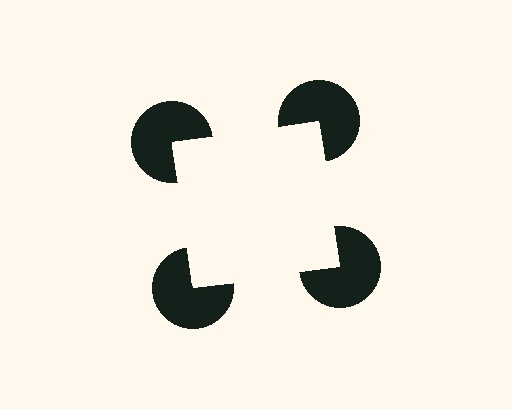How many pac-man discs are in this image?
There are 4 — one at each vertex of the illusory square.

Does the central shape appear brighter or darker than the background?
It typically appears slightly brighter than the background, even though no actual brightness change is drawn.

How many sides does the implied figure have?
4 sides.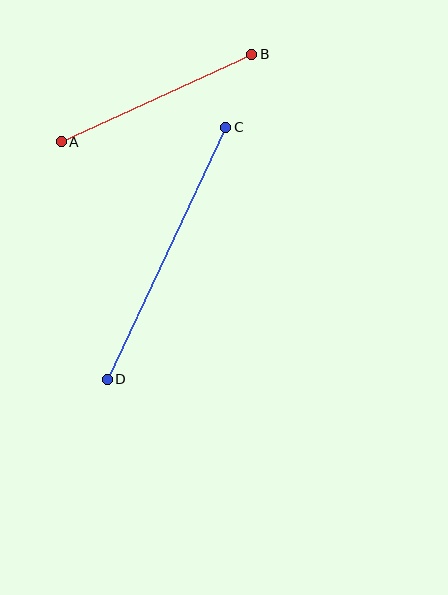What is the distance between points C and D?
The distance is approximately 278 pixels.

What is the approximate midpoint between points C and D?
The midpoint is at approximately (167, 253) pixels.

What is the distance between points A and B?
The distance is approximately 209 pixels.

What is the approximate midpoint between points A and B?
The midpoint is at approximately (156, 98) pixels.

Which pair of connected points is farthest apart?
Points C and D are farthest apart.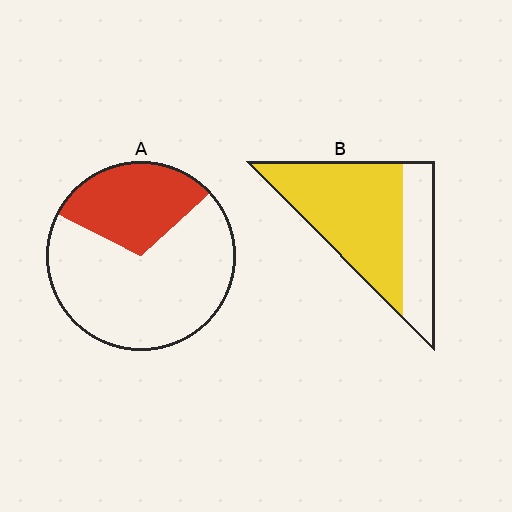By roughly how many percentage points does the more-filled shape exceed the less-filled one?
By roughly 40 percentage points (B over A).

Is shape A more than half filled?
No.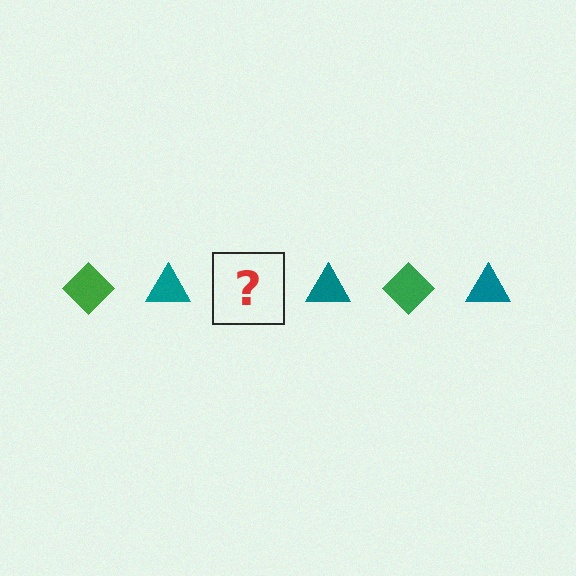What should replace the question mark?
The question mark should be replaced with a green diamond.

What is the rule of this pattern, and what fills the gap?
The rule is that the pattern alternates between green diamond and teal triangle. The gap should be filled with a green diamond.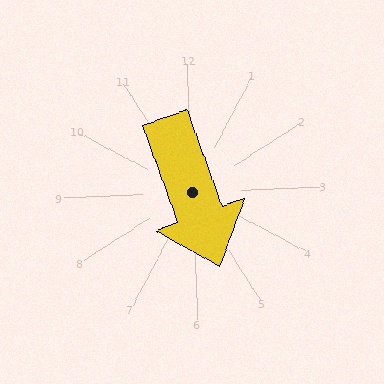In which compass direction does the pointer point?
South.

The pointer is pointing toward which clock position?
Roughly 5 o'clock.